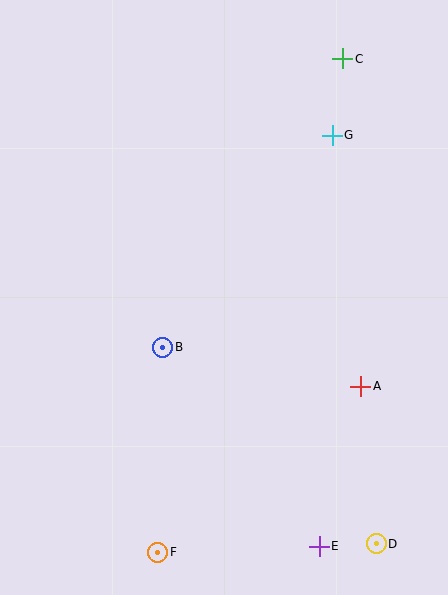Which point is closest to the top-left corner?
Point C is closest to the top-left corner.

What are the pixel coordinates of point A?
Point A is at (361, 386).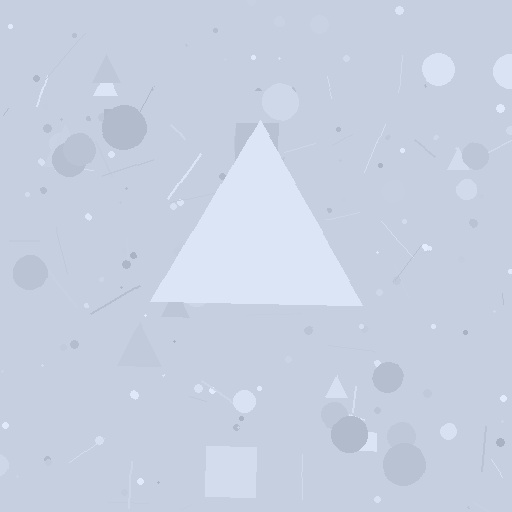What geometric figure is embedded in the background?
A triangle is embedded in the background.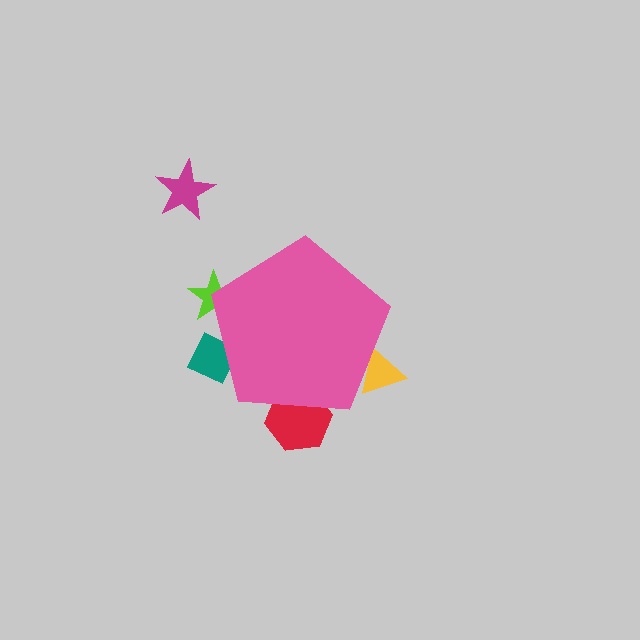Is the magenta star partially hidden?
No, the magenta star is fully visible.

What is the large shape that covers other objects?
A pink pentagon.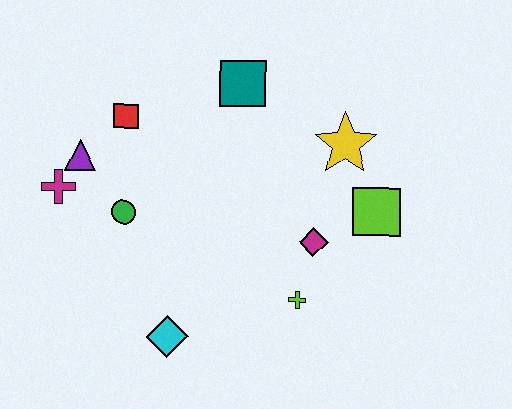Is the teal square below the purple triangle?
No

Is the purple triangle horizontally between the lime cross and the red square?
No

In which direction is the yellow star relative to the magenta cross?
The yellow star is to the right of the magenta cross.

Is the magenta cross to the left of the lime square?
Yes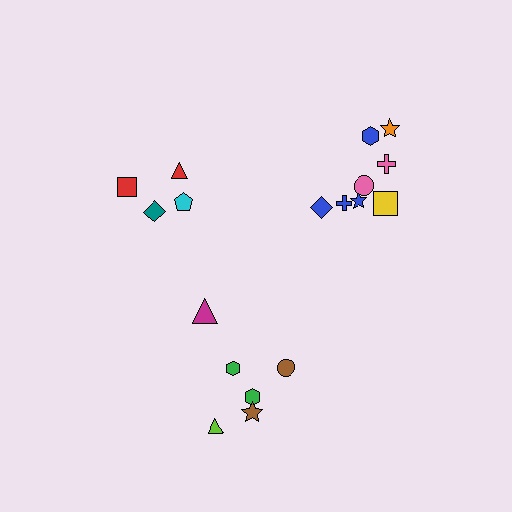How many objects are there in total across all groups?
There are 18 objects.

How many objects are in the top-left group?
There are 4 objects.